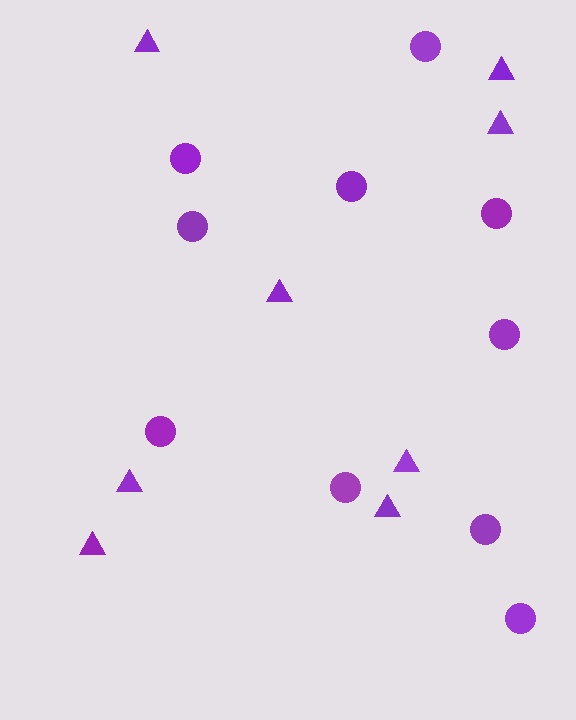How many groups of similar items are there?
There are 2 groups: one group of circles (10) and one group of triangles (8).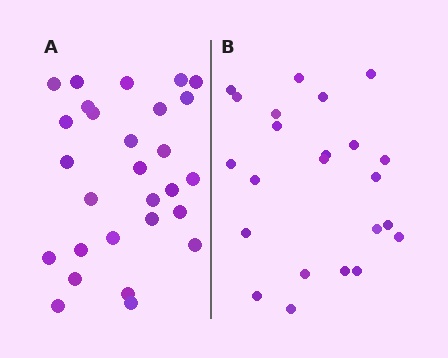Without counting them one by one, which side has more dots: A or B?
Region A (the left region) has more dots.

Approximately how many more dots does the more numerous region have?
Region A has about 5 more dots than region B.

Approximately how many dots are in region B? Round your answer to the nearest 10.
About 20 dots. (The exact count is 23, which rounds to 20.)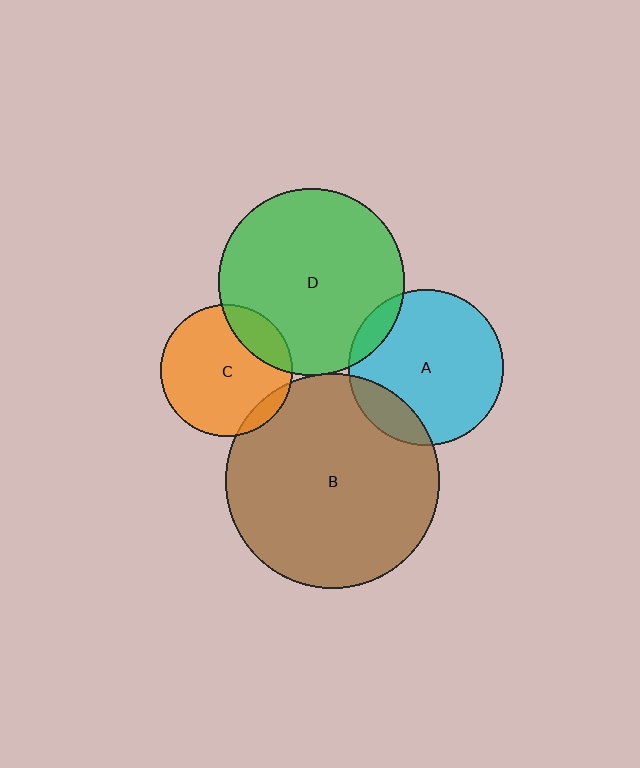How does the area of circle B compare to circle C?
Approximately 2.6 times.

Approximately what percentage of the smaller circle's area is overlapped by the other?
Approximately 20%.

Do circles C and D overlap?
Yes.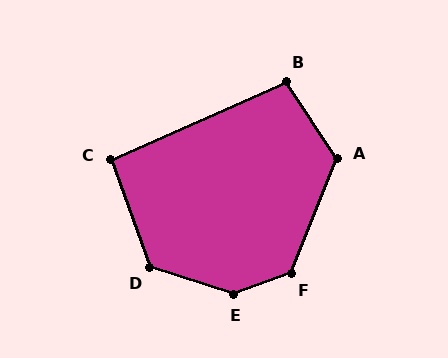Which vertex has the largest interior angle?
E, at approximately 142 degrees.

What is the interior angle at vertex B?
Approximately 100 degrees (obtuse).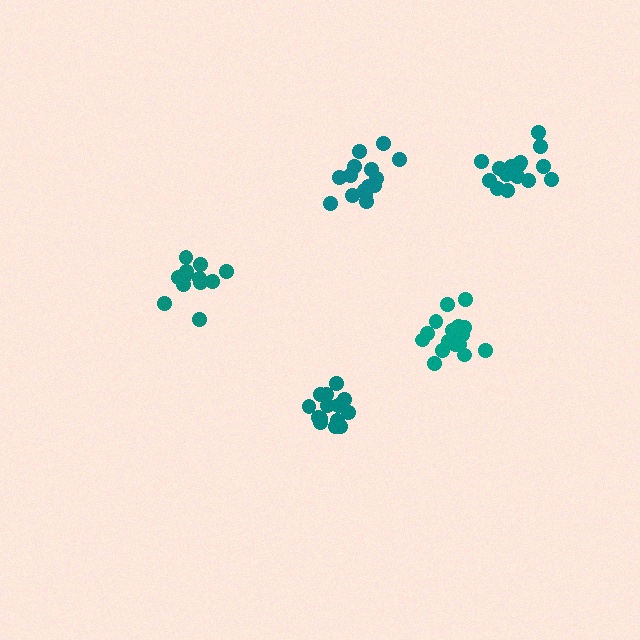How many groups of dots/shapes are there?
There are 5 groups.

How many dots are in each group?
Group 1: 15 dots, Group 2: 14 dots, Group 3: 17 dots, Group 4: 12 dots, Group 5: 15 dots (73 total).